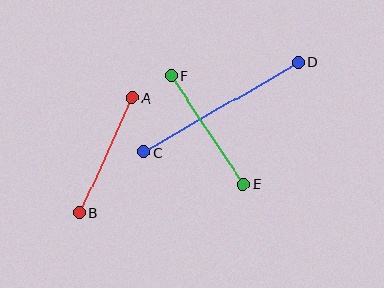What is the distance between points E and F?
The distance is approximately 130 pixels.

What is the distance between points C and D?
The distance is approximately 179 pixels.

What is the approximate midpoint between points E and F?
The midpoint is at approximately (207, 130) pixels.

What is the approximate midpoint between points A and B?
The midpoint is at approximately (106, 155) pixels.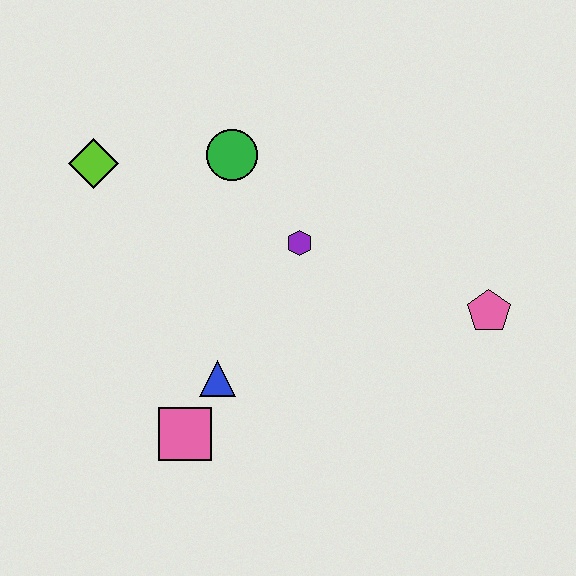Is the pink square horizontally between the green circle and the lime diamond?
Yes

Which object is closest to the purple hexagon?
The green circle is closest to the purple hexagon.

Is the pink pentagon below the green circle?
Yes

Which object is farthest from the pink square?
The pink pentagon is farthest from the pink square.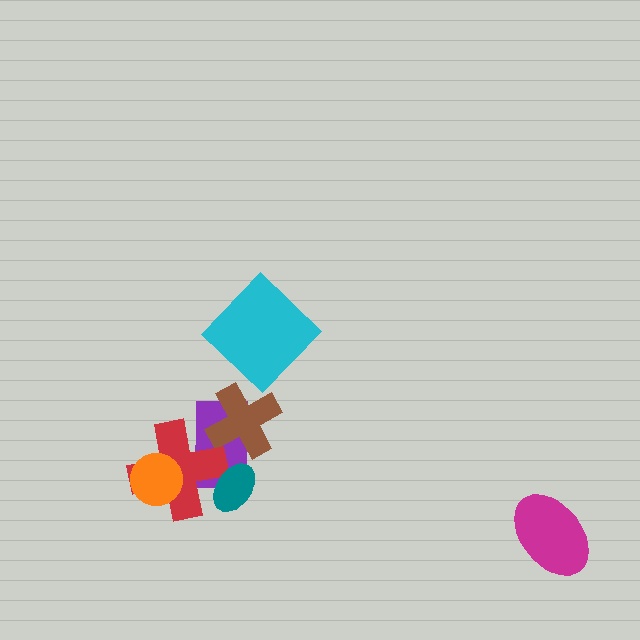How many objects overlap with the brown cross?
1 object overlaps with the brown cross.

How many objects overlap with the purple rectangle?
3 objects overlap with the purple rectangle.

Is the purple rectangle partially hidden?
Yes, it is partially covered by another shape.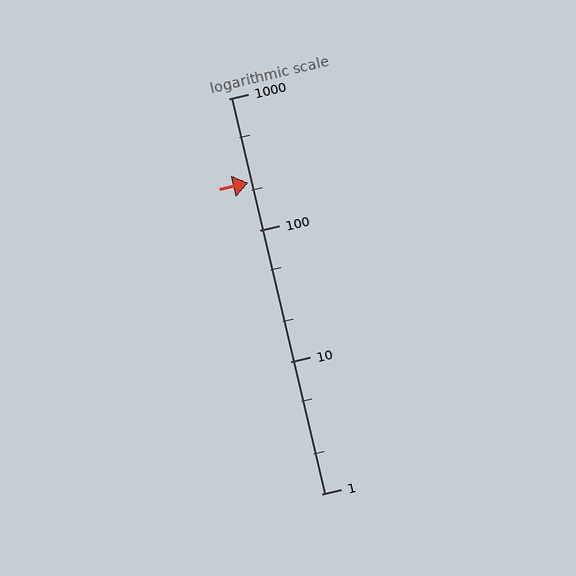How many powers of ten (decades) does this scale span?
The scale spans 3 decades, from 1 to 1000.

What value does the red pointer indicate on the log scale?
The pointer indicates approximately 230.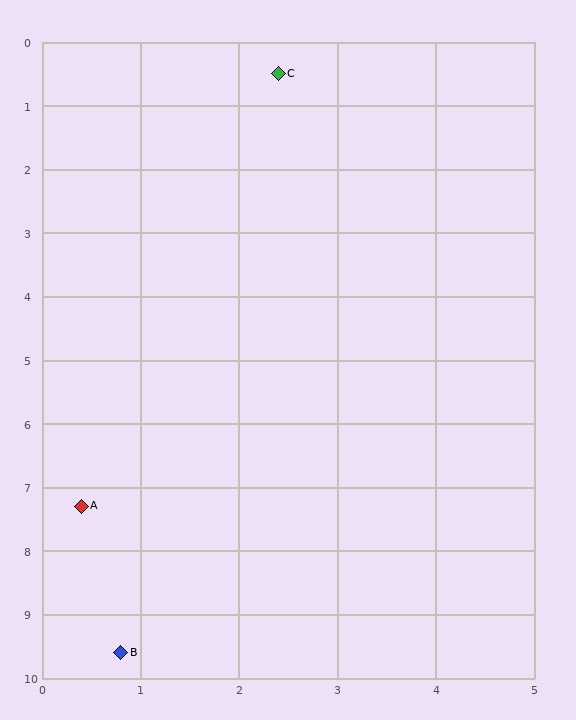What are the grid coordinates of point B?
Point B is at approximately (0.8, 9.6).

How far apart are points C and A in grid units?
Points C and A are about 7.1 grid units apart.